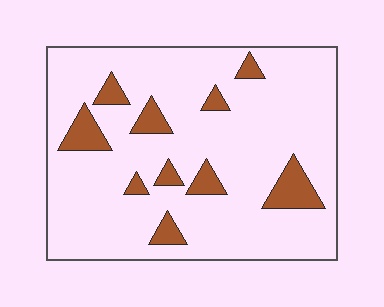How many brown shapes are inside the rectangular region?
10.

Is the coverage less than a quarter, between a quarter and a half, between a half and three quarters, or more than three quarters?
Less than a quarter.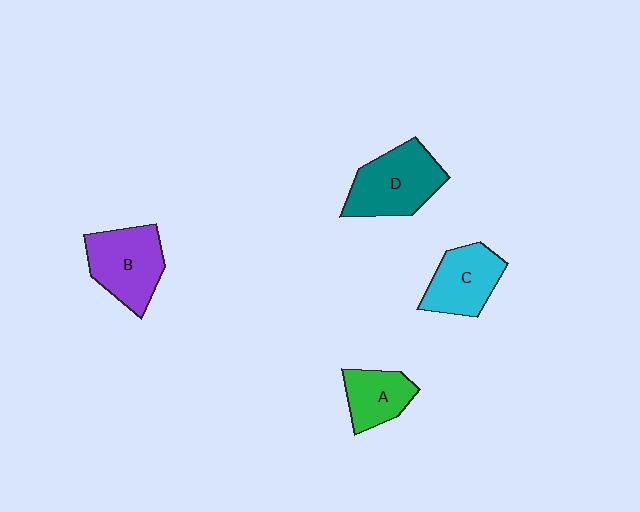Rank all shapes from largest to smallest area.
From largest to smallest: D (teal), B (purple), C (cyan), A (green).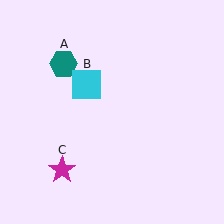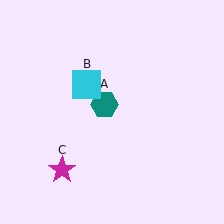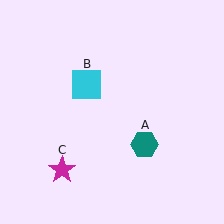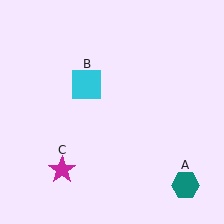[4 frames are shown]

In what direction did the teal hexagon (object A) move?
The teal hexagon (object A) moved down and to the right.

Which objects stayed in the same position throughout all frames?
Cyan square (object B) and magenta star (object C) remained stationary.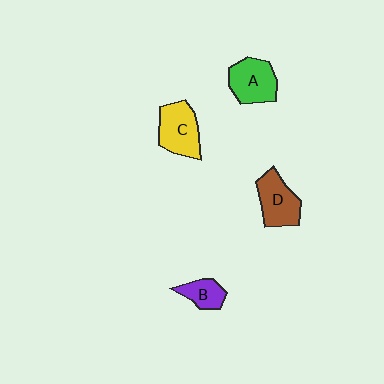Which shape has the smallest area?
Shape B (purple).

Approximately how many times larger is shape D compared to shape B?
Approximately 1.7 times.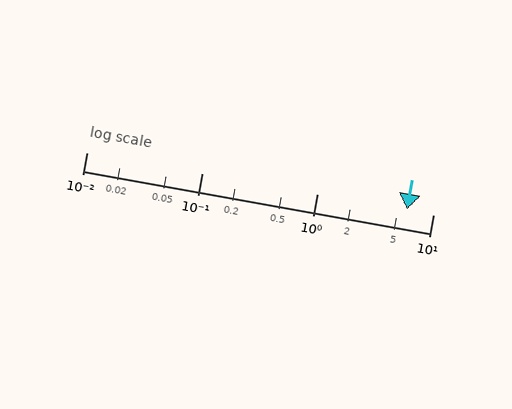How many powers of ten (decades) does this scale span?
The scale spans 3 decades, from 0.01 to 10.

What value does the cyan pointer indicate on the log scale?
The pointer indicates approximately 6.